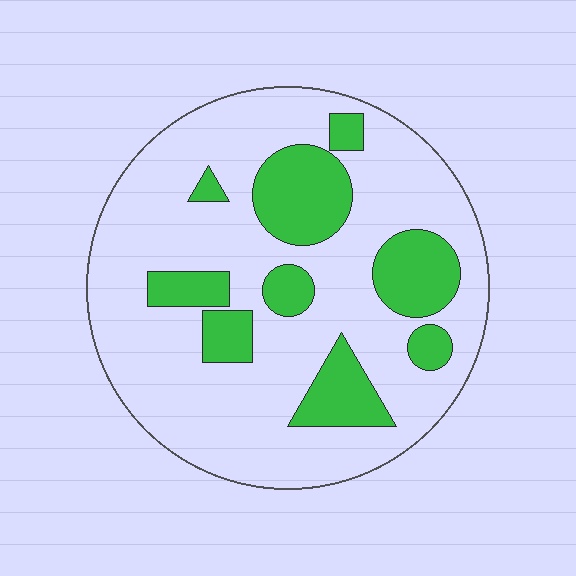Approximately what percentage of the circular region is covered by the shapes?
Approximately 25%.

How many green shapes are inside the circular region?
9.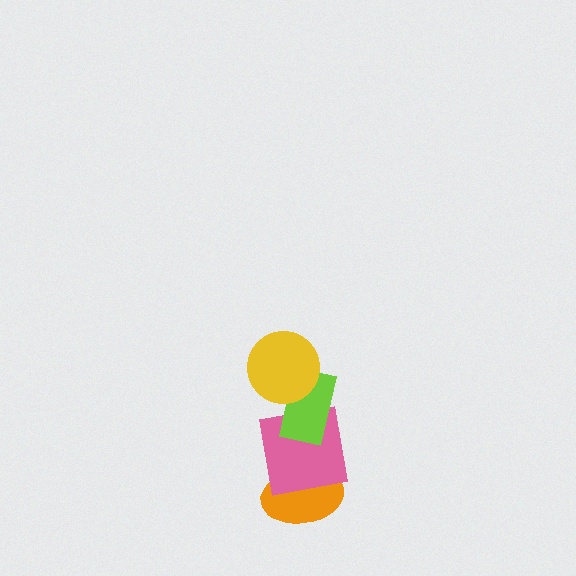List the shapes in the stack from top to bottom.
From top to bottom: the yellow circle, the lime rectangle, the pink square, the orange ellipse.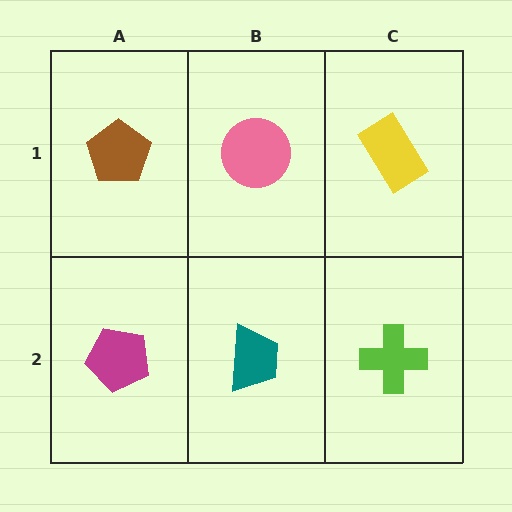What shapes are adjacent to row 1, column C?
A lime cross (row 2, column C), a pink circle (row 1, column B).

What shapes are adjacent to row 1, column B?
A teal trapezoid (row 2, column B), a brown pentagon (row 1, column A), a yellow rectangle (row 1, column C).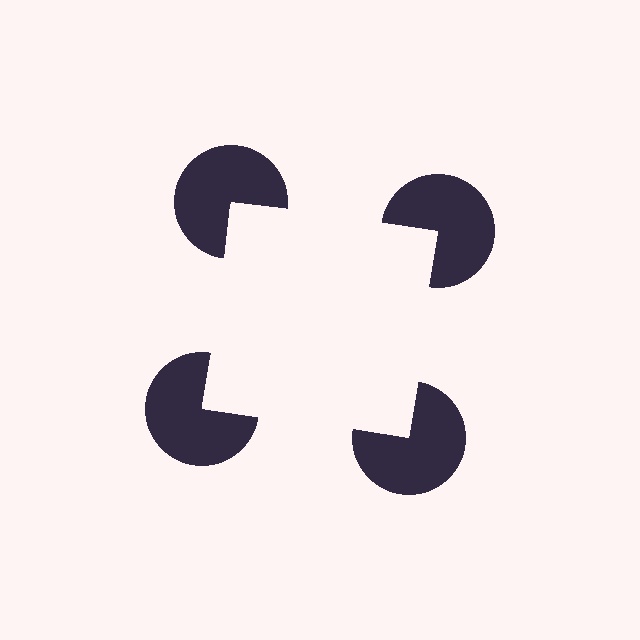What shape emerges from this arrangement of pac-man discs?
An illusory square — its edges are inferred from the aligned wedge cuts in the pac-man discs, not physically drawn.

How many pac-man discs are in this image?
There are 4 — one at each vertex of the illusory square.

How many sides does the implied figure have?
4 sides.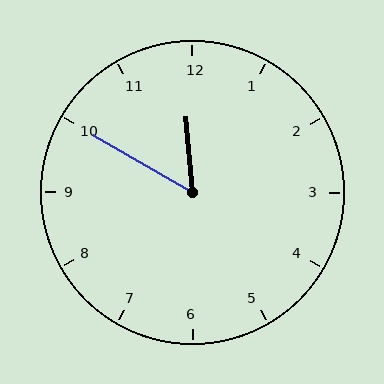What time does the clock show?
11:50.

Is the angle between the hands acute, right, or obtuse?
It is acute.